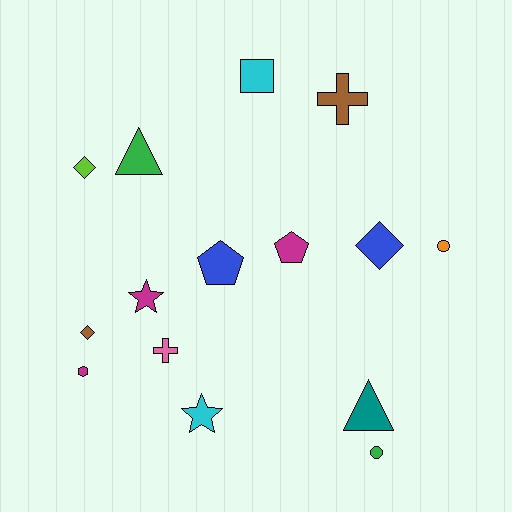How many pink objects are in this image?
There is 1 pink object.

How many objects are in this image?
There are 15 objects.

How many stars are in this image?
There are 2 stars.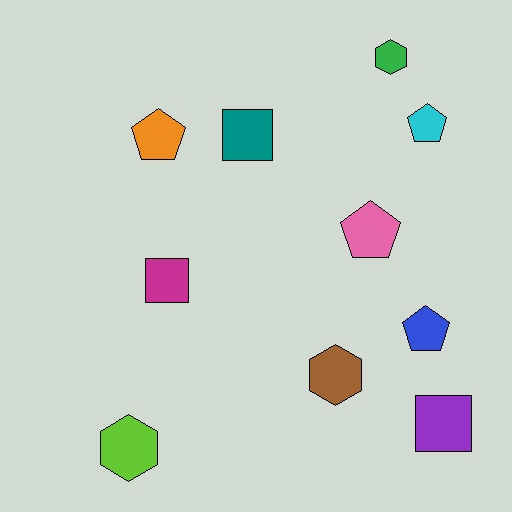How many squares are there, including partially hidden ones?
There are 3 squares.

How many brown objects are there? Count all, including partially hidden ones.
There is 1 brown object.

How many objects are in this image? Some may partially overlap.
There are 10 objects.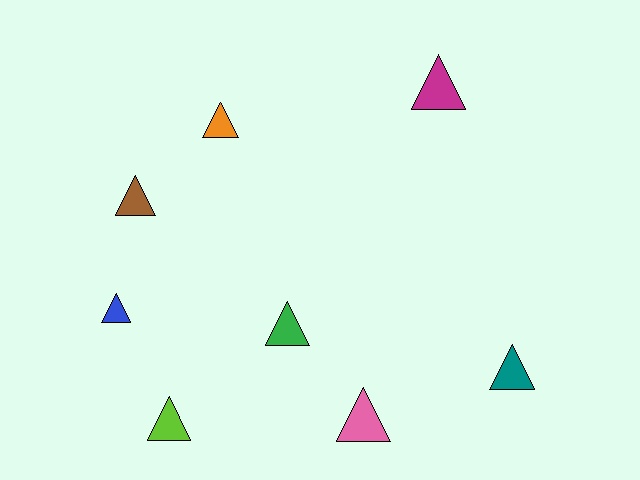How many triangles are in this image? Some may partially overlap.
There are 8 triangles.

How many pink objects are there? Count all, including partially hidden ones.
There is 1 pink object.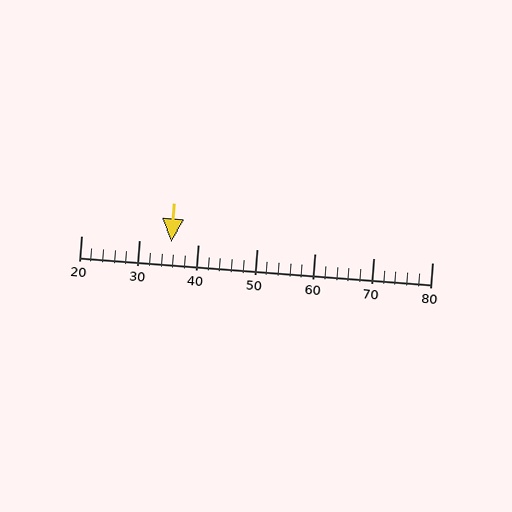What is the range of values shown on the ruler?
The ruler shows values from 20 to 80.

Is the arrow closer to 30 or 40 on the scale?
The arrow is closer to 40.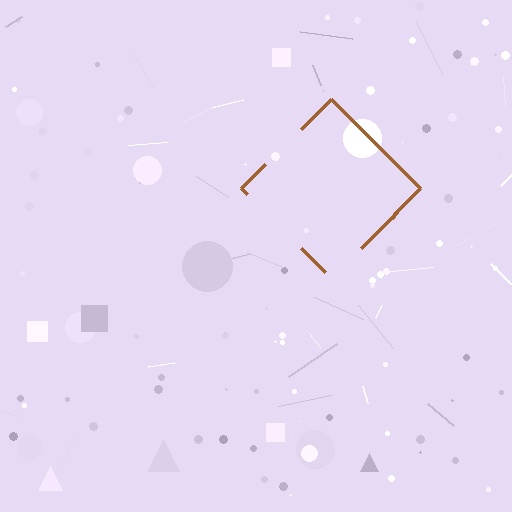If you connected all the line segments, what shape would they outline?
They would outline a diamond.